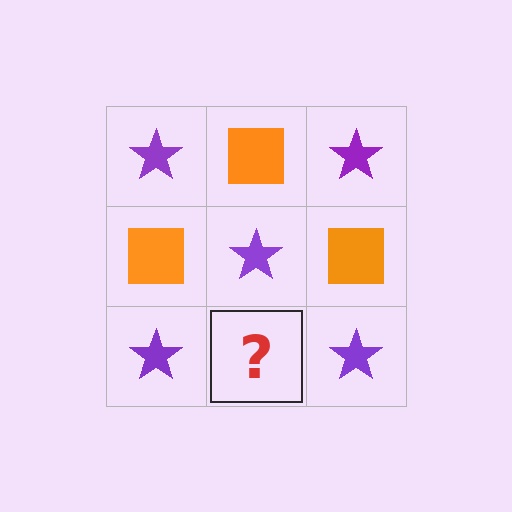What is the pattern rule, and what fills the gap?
The rule is that it alternates purple star and orange square in a checkerboard pattern. The gap should be filled with an orange square.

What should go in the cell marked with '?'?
The missing cell should contain an orange square.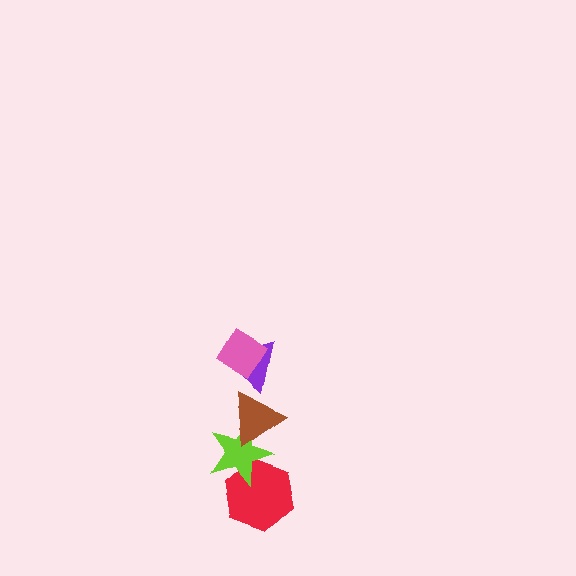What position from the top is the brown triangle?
The brown triangle is 3rd from the top.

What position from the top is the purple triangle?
The purple triangle is 2nd from the top.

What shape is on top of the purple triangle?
The pink diamond is on top of the purple triangle.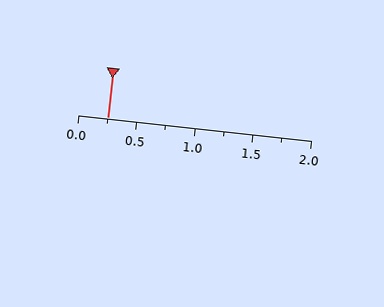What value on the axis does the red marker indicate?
The marker indicates approximately 0.25.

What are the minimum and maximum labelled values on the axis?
The axis runs from 0.0 to 2.0.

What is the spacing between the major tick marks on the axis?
The major ticks are spaced 0.5 apart.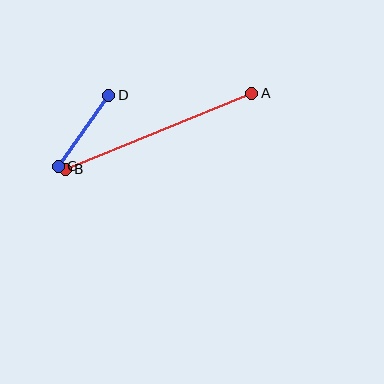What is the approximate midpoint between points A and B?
The midpoint is at approximately (159, 131) pixels.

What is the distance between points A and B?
The distance is approximately 202 pixels.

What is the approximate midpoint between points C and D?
The midpoint is at approximately (83, 131) pixels.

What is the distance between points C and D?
The distance is approximately 87 pixels.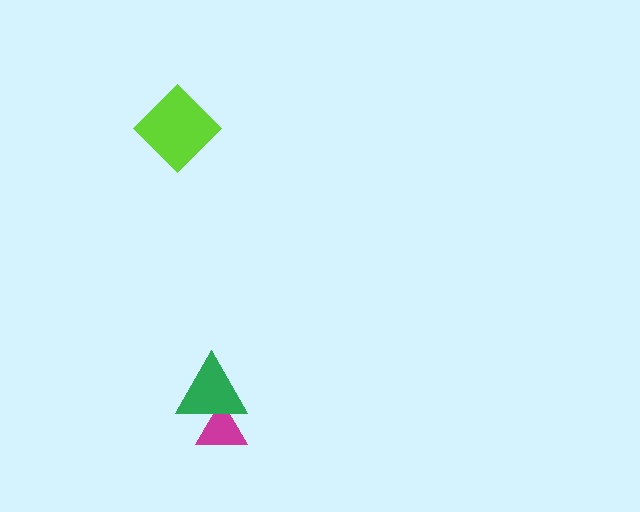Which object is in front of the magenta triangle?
The green triangle is in front of the magenta triangle.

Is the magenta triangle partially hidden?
Yes, it is partially covered by another shape.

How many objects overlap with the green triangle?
1 object overlaps with the green triangle.